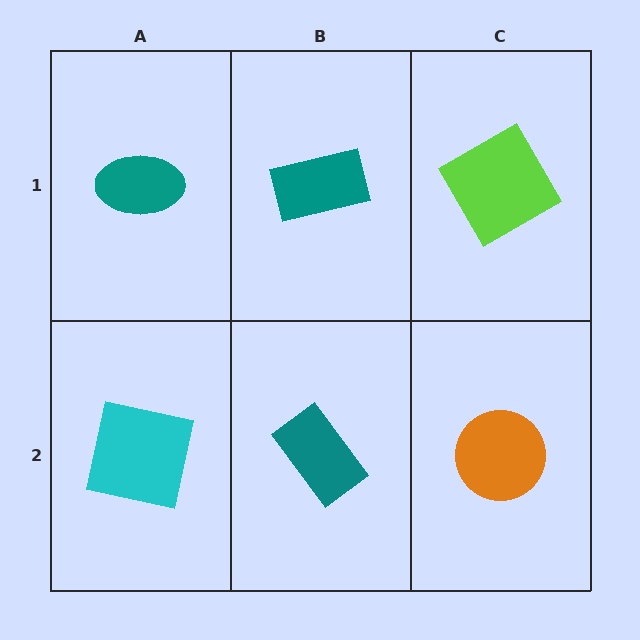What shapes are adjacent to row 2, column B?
A teal rectangle (row 1, column B), a cyan square (row 2, column A), an orange circle (row 2, column C).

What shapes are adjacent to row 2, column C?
A lime square (row 1, column C), a teal rectangle (row 2, column B).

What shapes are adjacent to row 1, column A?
A cyan square (row 2, column A), a teal rectangle (row 1, column B).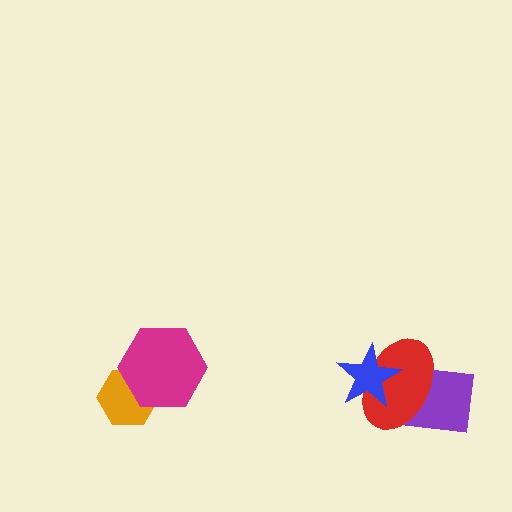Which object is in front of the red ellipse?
The blue star is in front of the red ellipse.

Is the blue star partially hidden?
No, no other shape covers it.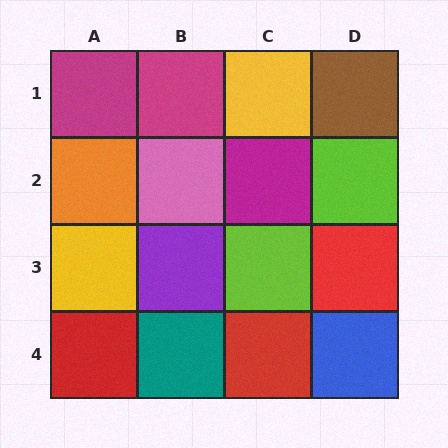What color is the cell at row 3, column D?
Red.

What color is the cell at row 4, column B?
Teal.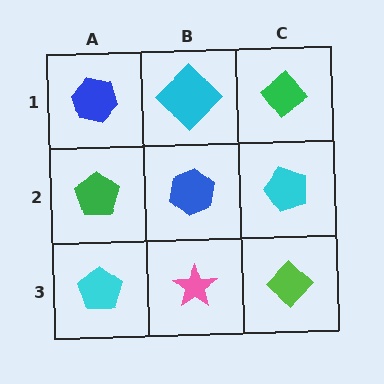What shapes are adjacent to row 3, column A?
A green pentagon (row 2, column A), a pink star (row 3, column B).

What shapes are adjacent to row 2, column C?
A green diamond (row 1, column C), a lime diamond (row 3, column C), a blue hexagon (row 2, column B).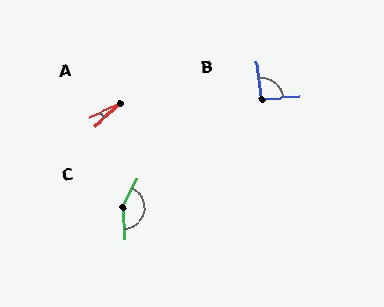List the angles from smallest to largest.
A (18°), B (93°), C (150°).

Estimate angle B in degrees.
Approximately 93 degrees.